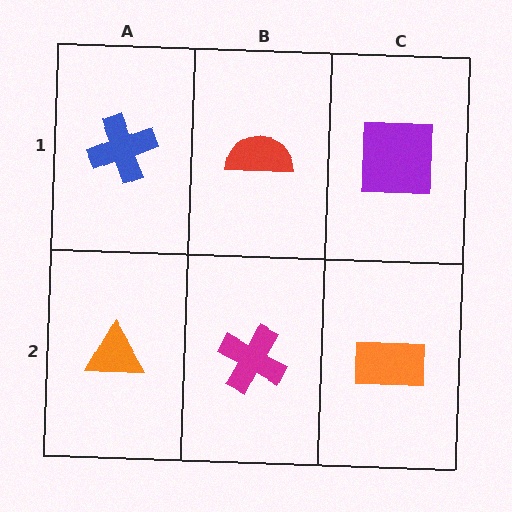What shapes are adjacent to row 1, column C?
An orange rectangle (row 2, column C), a red semicircle (row 1, column B).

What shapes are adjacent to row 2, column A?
A blue cross (row 1, column A), a magenta cross (row 2, column B).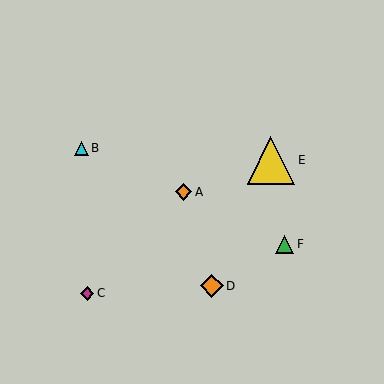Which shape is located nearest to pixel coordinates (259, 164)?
The yellow triangle (labeled E) at (271, 160) is nearest to that location.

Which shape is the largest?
The yellow triangle (labeled E) is the largest.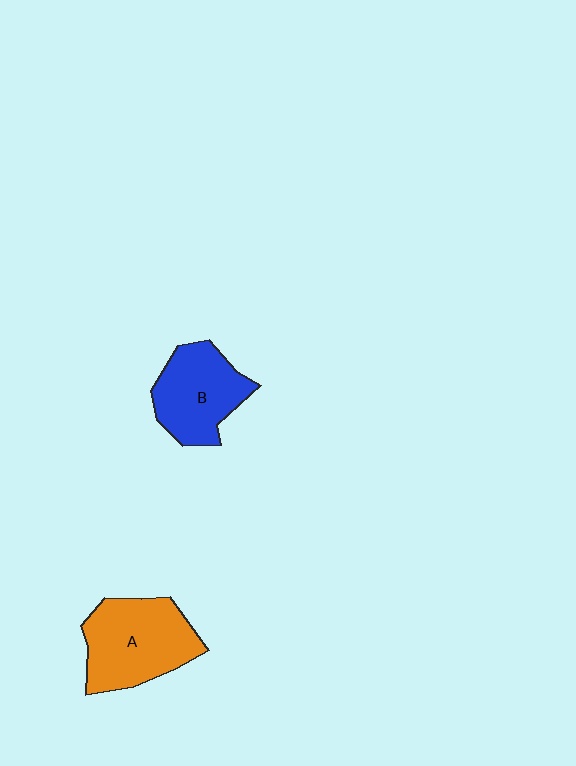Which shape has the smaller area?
Shape B (blue).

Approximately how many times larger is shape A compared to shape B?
Approximately 1.2 times.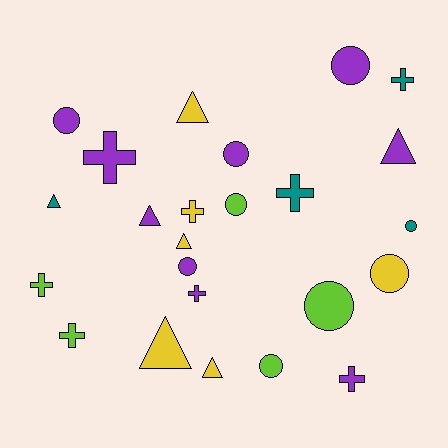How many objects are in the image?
There are 24 objects.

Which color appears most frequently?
Purple, with 9 objects.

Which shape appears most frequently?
Circle, with 9 objects.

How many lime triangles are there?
There are no lime triangles.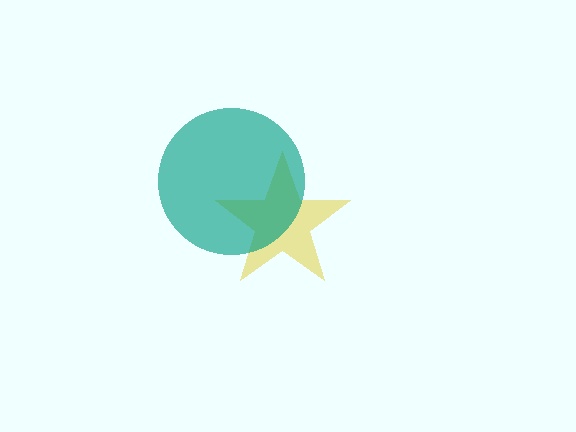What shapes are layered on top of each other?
The layered shapes are: a yellow star, a teal circle.